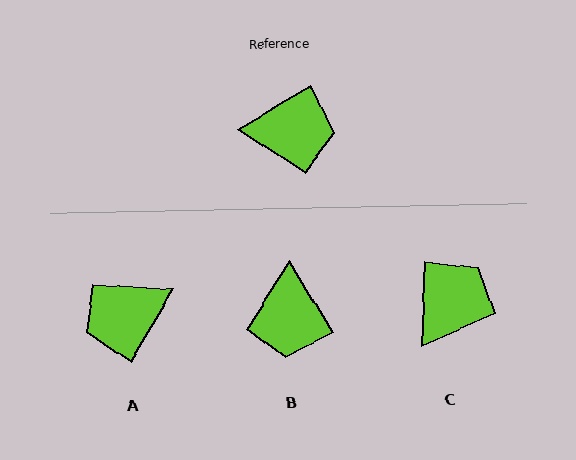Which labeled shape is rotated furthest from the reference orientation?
A, about 150 degrees away.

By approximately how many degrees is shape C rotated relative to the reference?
Approximately 58 degrees counter-clockwise.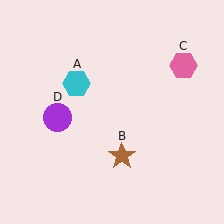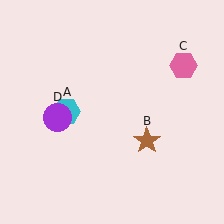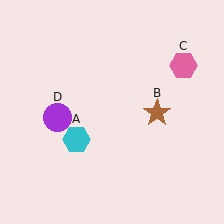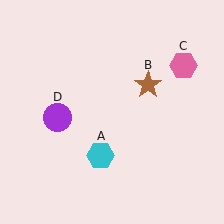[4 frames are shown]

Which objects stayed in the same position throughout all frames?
Pink hexagon (object C) and purple circle (object D) remained stationary.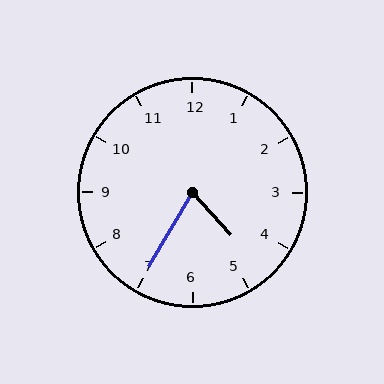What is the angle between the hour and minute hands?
Approximately 72 degrees.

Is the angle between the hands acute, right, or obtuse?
It is acute.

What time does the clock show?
4:35.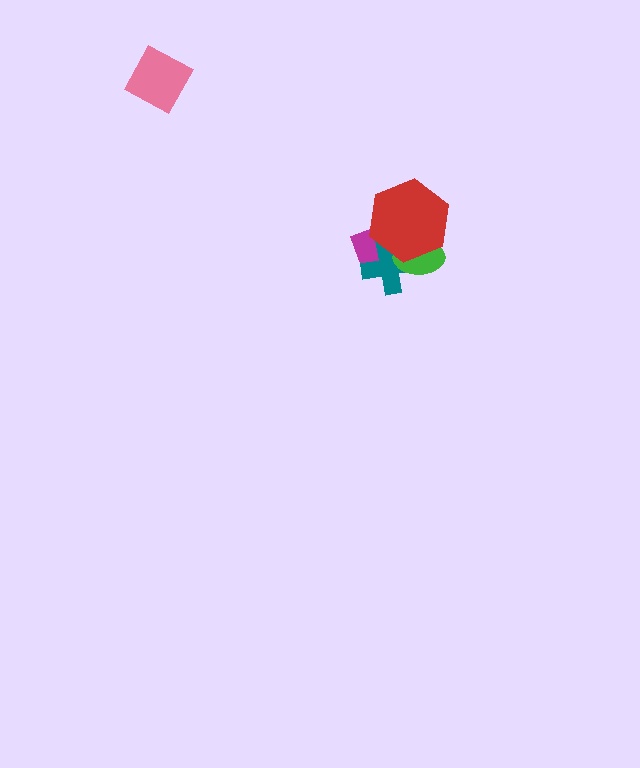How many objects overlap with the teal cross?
3 objects overlap with the teal cross.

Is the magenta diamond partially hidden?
Yes, it is partially covered by another shape.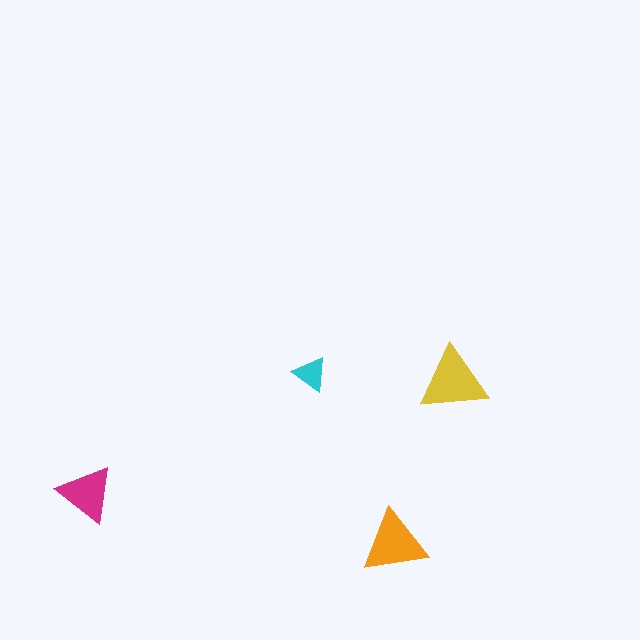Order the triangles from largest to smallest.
the yellow one, the orange one, the magenta one, the cyan one.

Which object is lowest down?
The orange triangle is bottommost.